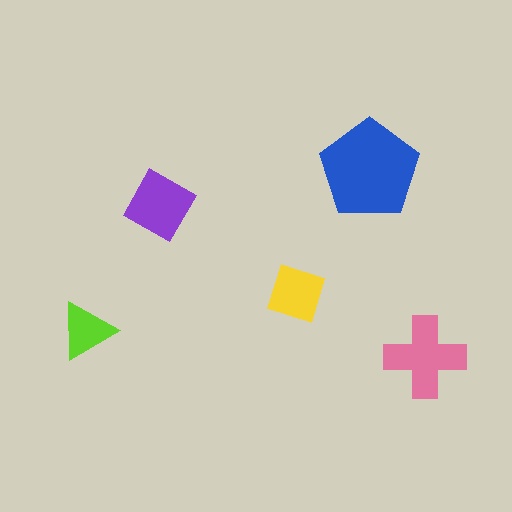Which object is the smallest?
The lime triangle.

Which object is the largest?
The blue pentagon.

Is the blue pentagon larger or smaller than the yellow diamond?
Larger.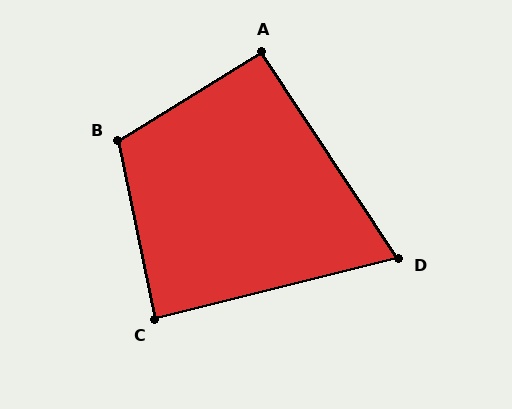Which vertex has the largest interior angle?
B, at approximately 110 degrees.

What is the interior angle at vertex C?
Approximately 88 degrees (approximately right).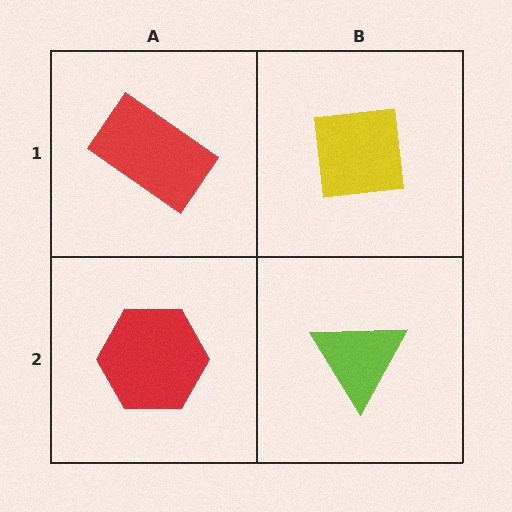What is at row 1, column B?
A yellow square.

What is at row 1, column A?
A red rectangle.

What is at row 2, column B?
A lime triangle.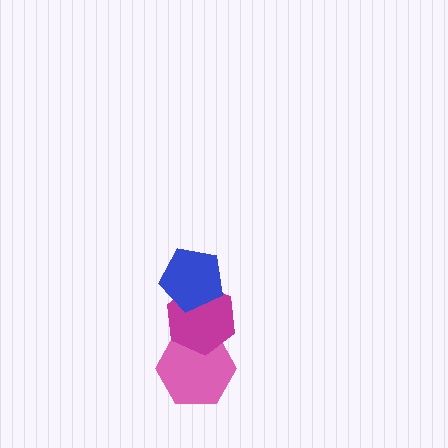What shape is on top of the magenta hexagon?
The blue pentagon is on top of the magenta hexagon.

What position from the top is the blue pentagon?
The blue pentagon is 1st from the top.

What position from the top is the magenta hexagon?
The magenta hexagon is 2nd from the top.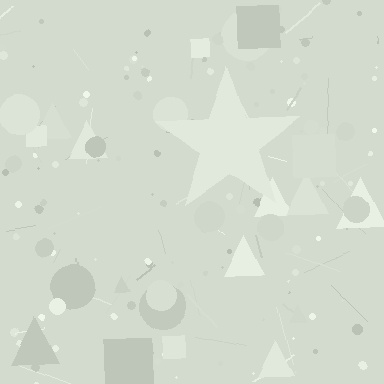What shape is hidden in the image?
A star is hidden in the image.